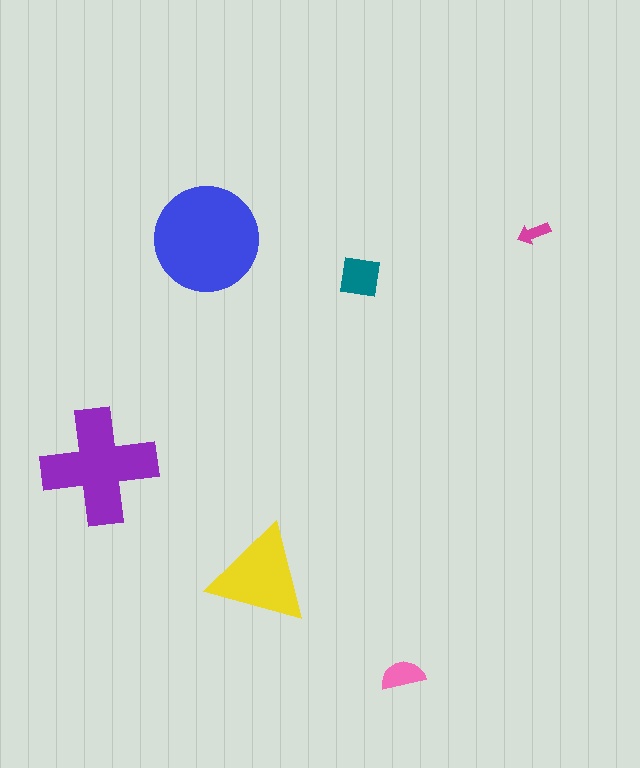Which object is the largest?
The blue circle.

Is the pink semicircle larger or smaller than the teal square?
Smaller.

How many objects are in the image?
There are 6 objects in the image.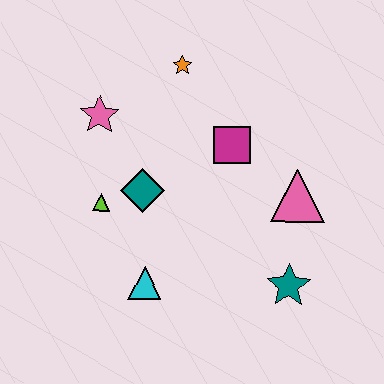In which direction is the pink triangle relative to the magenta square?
The pink triangle is to the right of the magenta square.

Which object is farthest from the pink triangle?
The pink star is farthest from the pink triangle.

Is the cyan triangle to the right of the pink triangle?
No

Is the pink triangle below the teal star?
No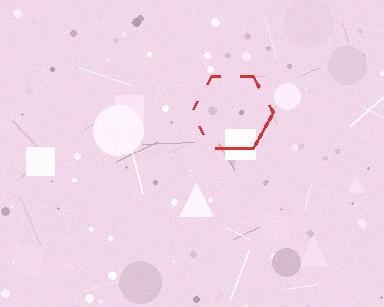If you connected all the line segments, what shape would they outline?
They would outline a hexagon.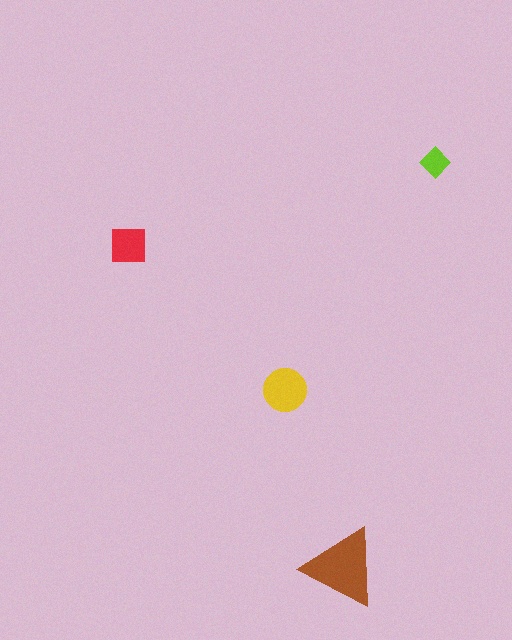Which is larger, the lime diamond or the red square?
The red square.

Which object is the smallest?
The lime diamond.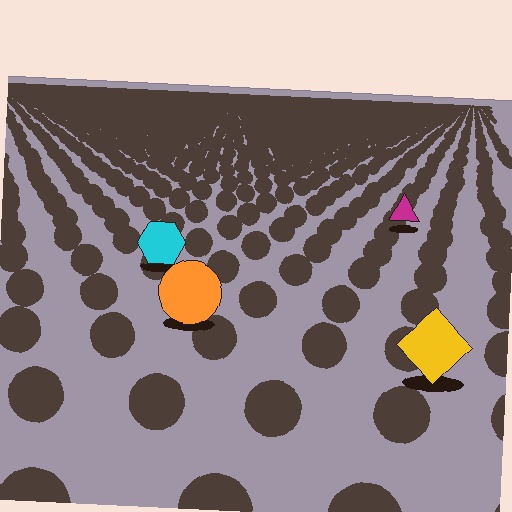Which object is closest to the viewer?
The yellow diamond is closest. The texture marks near it are larger and more spread out.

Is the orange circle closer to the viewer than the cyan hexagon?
Yes. The orange circle is closer — you can tell from the texture gradient: the ground texture is coarser near it.